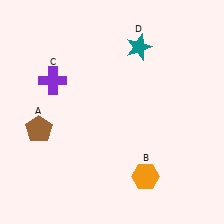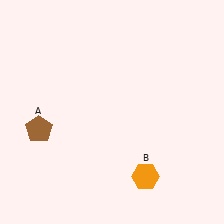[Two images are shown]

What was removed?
The purple cross (C), the teal star (D) were removed in Image 2.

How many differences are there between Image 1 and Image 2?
There are 2 differences between the two images.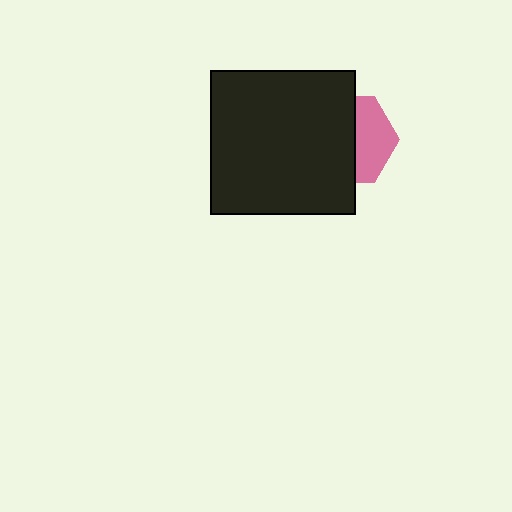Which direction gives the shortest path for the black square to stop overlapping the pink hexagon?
Moving left gives the shortest separation.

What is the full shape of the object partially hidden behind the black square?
The partially hidden object is a pink hexagon.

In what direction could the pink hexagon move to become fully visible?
The pink hexagon could move right. That would shift it out from behind the black square entirely.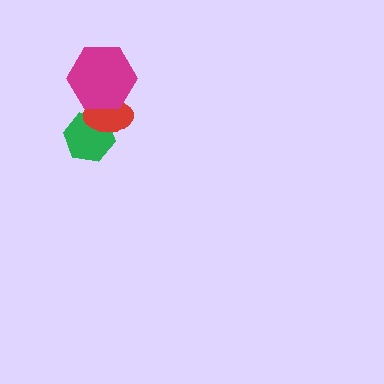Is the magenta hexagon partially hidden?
No, no other shape covers it.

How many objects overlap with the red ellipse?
2 objects overlap with the red ellipse.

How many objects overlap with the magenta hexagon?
1 object overlaps with the magenta hexagon.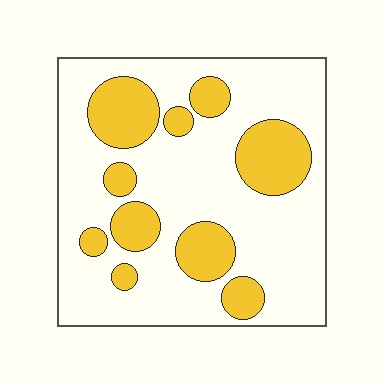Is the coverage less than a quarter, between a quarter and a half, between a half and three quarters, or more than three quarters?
Between a quarter and a half.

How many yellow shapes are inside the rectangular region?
10.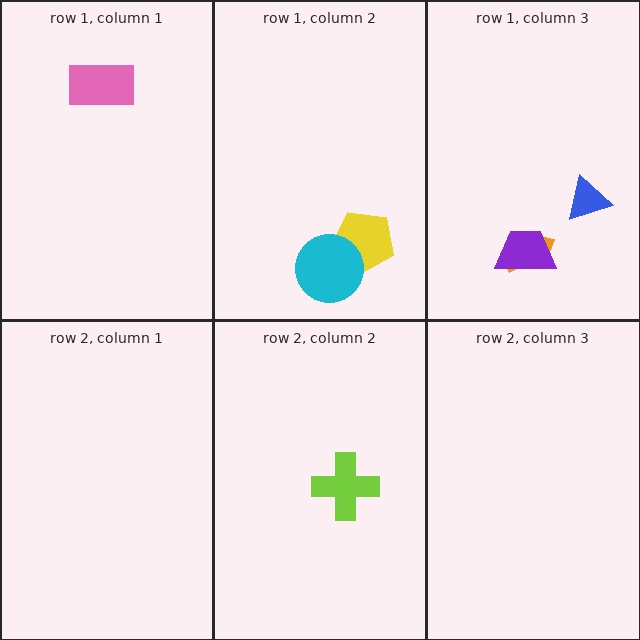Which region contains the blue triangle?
The row 1, column 3 region.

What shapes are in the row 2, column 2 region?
The lime cross.